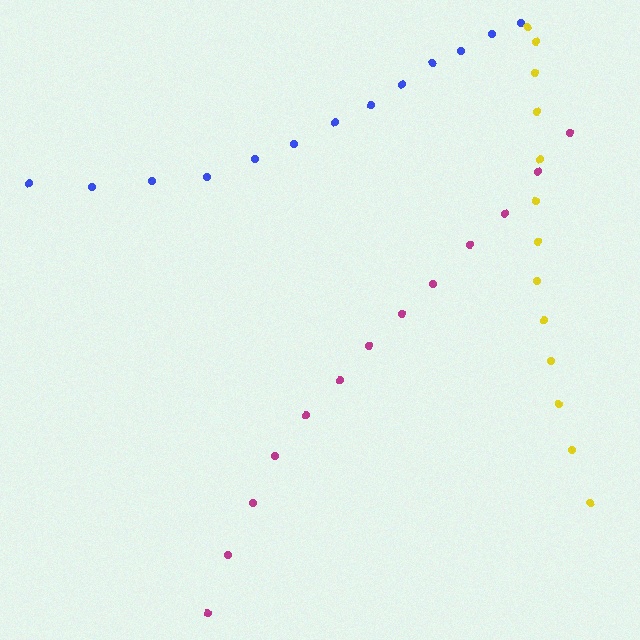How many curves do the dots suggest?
There are 3 distinct paths.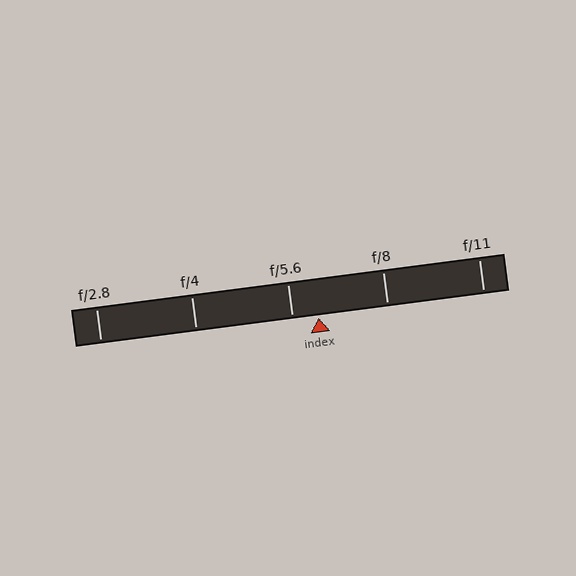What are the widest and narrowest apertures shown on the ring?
The widest aperture shown is f/2.8 and the narrowest is f/11.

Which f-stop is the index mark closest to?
The index mark is closest to f/5.6.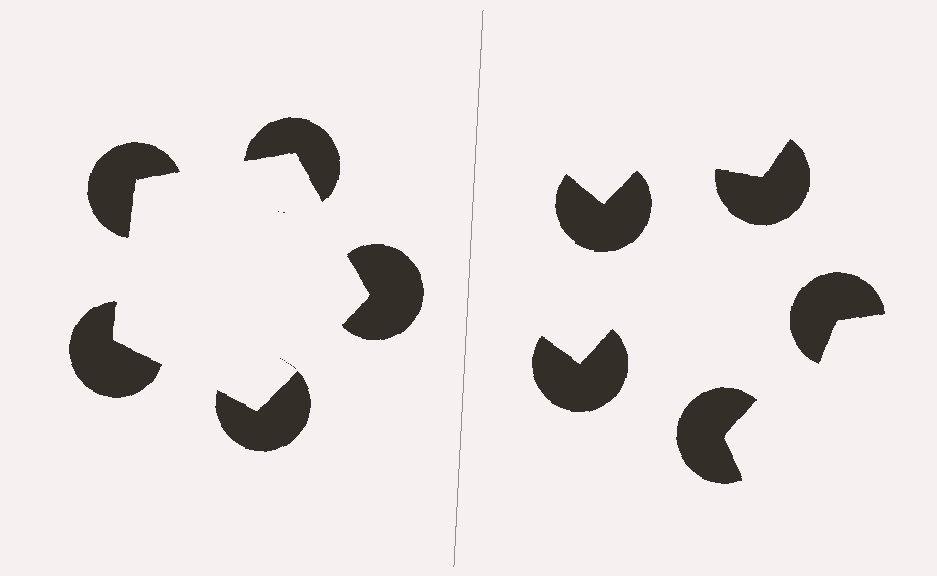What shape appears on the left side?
An illusory pentagon.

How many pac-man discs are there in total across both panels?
10 — 5 on each side.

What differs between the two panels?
The pac-man discs are positioned identically on both sides; only the wedge orientations differ. On the left they align to a pentagon; on the right they are misaligned.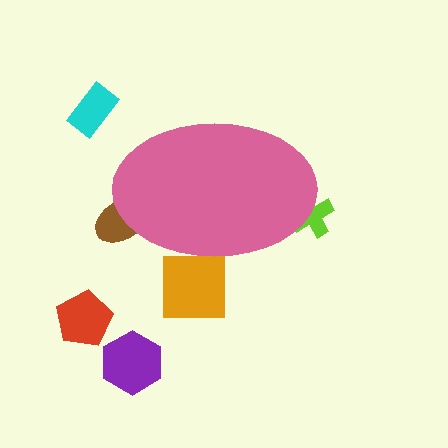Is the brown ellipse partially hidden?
Yes, the brown ellipse is partially hidden behind the pink ellipse.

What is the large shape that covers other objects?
A pink ellipse.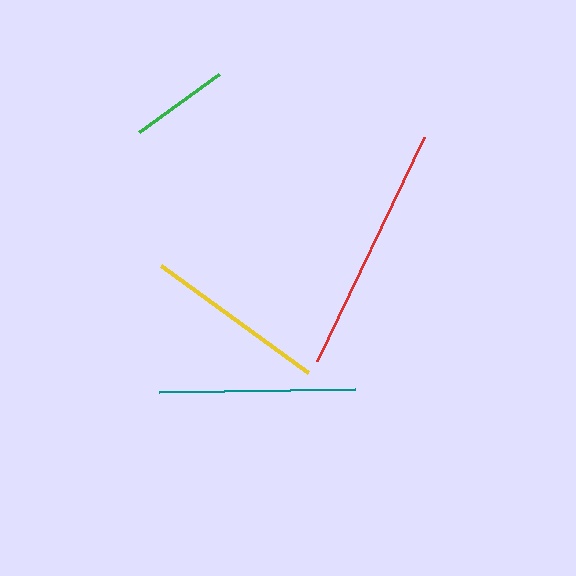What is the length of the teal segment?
The teal segment is approximately 196 pixels long.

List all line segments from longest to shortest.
From longest to shortest: red, teal, yellow, green.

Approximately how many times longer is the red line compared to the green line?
The red line is approximately 2.5 times the length of the green line.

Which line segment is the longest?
The red line is the longest at approximately 248 pixels.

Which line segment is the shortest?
The green line is the shortest at approximately 99 pixels.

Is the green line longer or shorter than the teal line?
The teal line is longer than the green line.